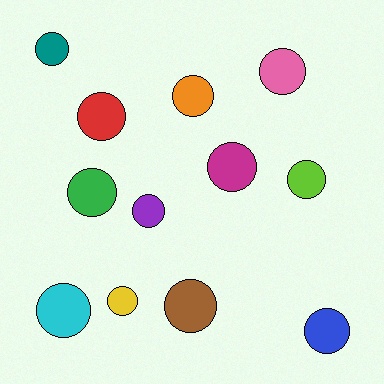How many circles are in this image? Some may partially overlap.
There are 12 circles.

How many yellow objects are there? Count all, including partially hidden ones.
There is 1 yellow object.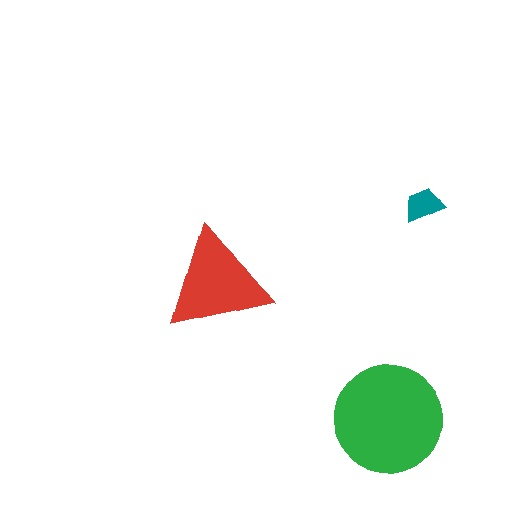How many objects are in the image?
There are 3 objects in the image.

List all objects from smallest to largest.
The teal trapezoid, the red triangle, the green circle.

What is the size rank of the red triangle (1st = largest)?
2nd.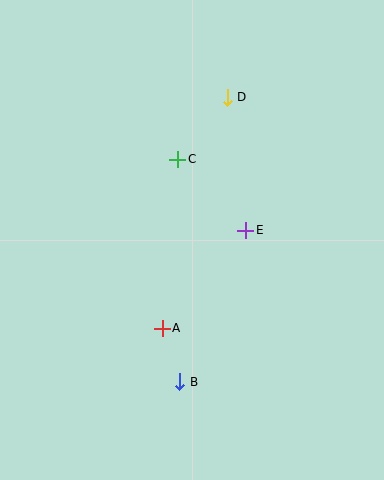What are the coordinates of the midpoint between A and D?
The midpoint between A and D is at (195, 213).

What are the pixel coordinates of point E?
Point E is at (246, 230).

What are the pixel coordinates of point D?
Point D is at (227, 97).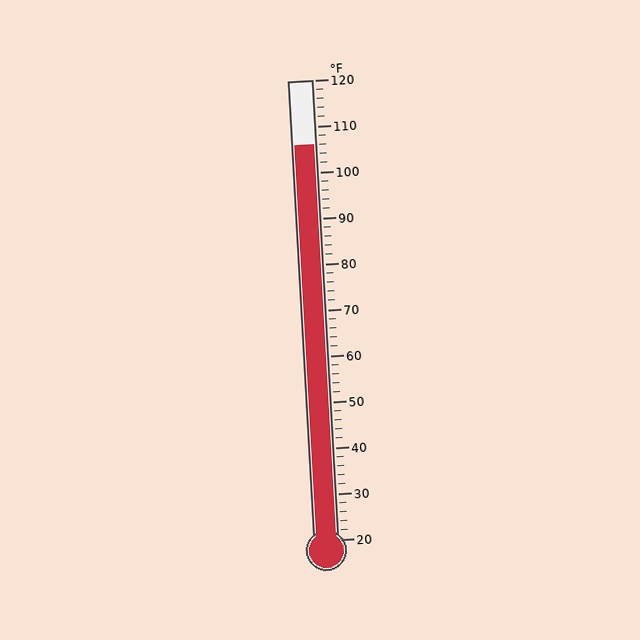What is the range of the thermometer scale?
The thermometer scale ranges from 20°F to 120°F.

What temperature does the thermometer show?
The thermometer shows approximately 106°F.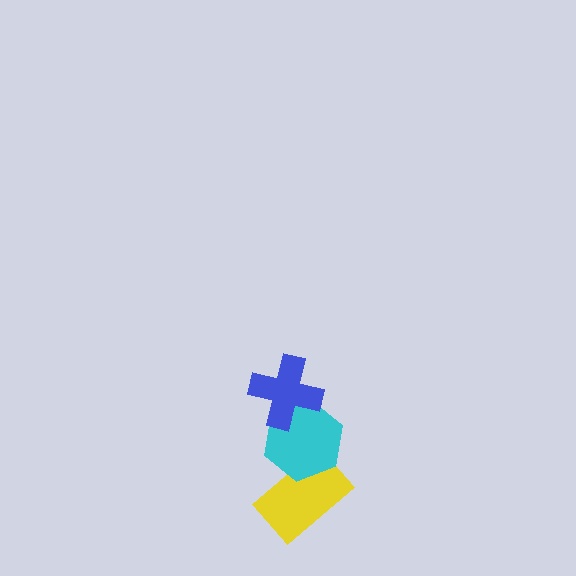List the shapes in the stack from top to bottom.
From top to bottom: the blue cross, the cyan hexagon, the yellow rectangle.